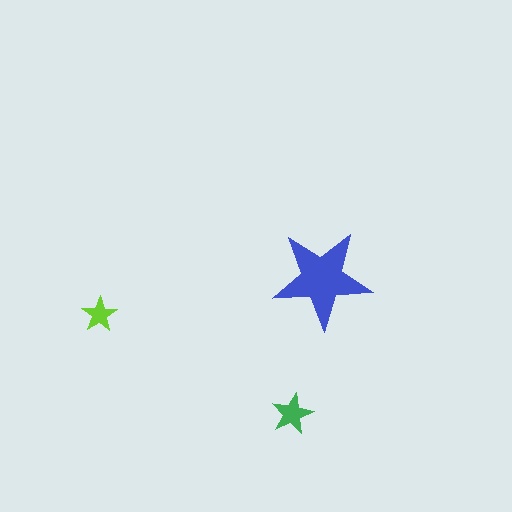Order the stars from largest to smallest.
the blue one, the green one, the lime one.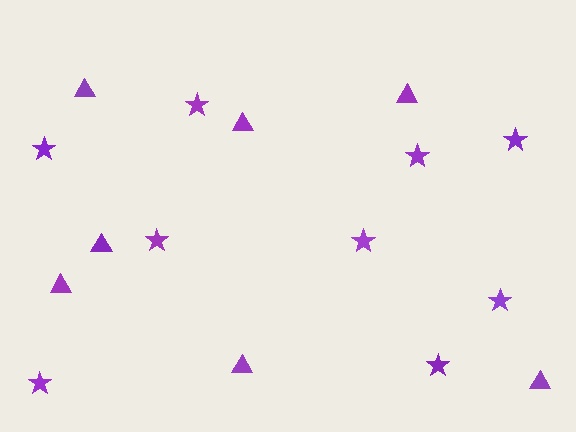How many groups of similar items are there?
There are 2 groups: one group of triangles (7) and one group of stars (9).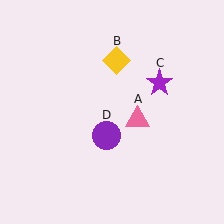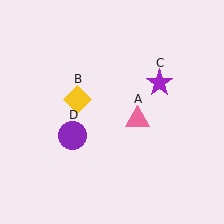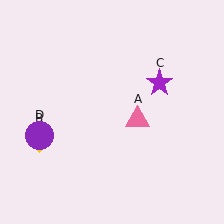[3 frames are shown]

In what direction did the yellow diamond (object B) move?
The yellow diamond (object B) moved down and to the left.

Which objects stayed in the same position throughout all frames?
Pink triangle (object A) and purple star (object C) remained stationary.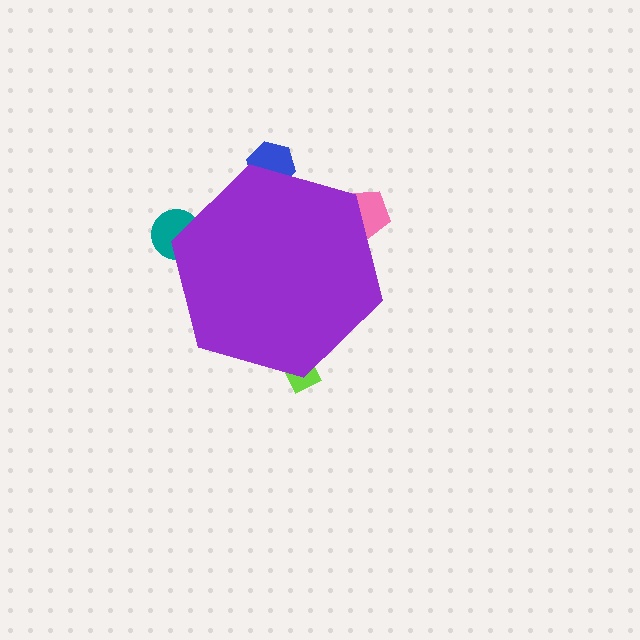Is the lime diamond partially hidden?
Yes, the lime diamond is partially hidden behind the purple hexagon.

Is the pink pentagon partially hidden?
Yes, the pink pentagon is partially hidden behind the purple hexagon.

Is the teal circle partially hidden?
Yes, the teal circle is partially hidden behind the purple hexagon.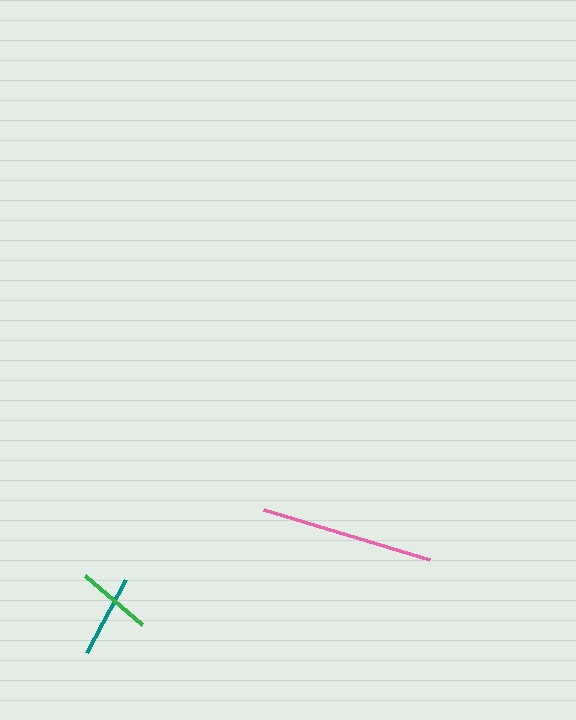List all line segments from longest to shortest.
From longest to shortest: pink, teal, green.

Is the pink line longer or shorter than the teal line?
The pink line is longer than the teal line.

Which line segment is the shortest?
The green line is the shortest at approximately 76 pixels.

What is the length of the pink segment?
The pink segment is approximately 174 pixels long.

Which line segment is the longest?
The pink line is the longest at approximately 174 pixels.